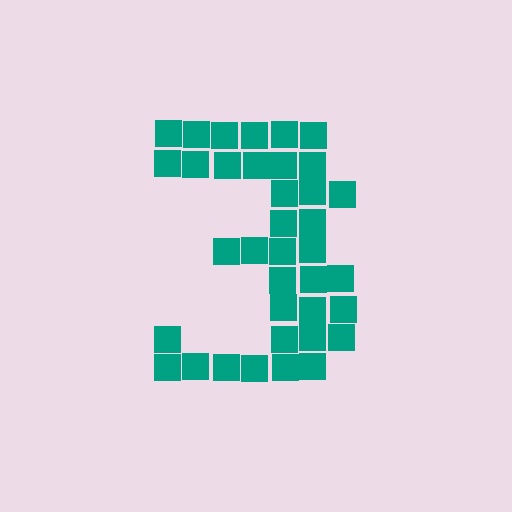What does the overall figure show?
The overall figure shows the digit 3.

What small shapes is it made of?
It is made of small squares.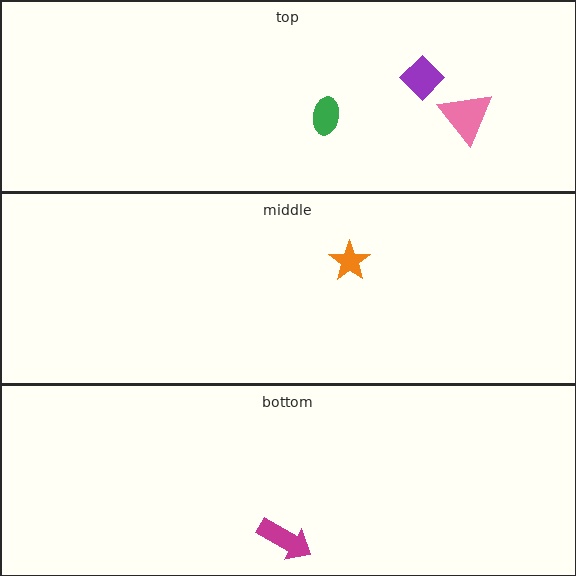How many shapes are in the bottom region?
1.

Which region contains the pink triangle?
The top region.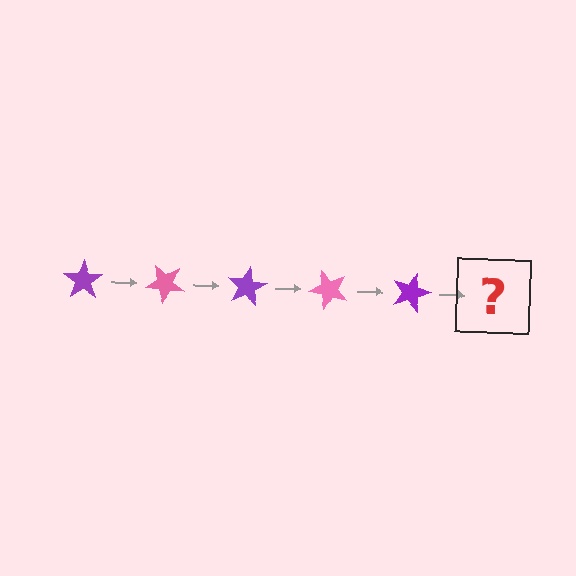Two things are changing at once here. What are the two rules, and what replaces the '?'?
The two rules are that it rotates 40 degrees each step and the color cycles through purple and pink. The '?' should be a pink star, rotated 200 degrees from the start.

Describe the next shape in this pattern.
It should be a pink star, rotated 200 degrees from the start.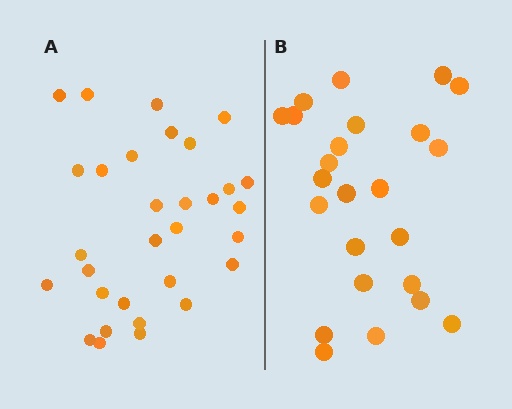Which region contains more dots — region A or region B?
Region A (the left region) has more dots.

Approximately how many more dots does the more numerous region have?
Region A has roughly 8 or so more dots than region B.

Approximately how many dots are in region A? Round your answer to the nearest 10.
About 30 dots. (The exact count is 31, which rounds to 30.)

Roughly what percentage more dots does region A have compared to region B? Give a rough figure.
About 30% more.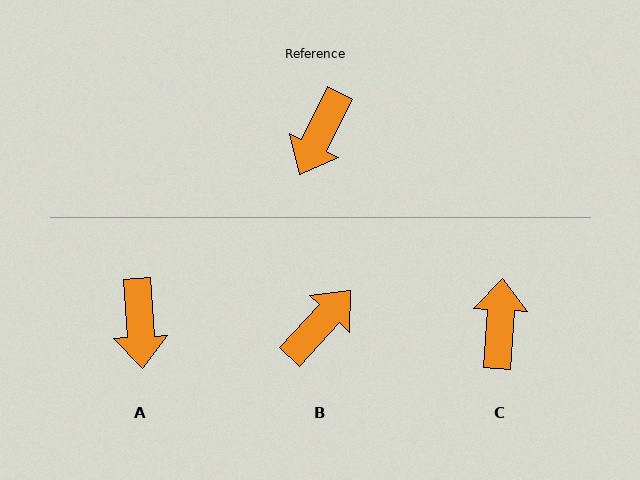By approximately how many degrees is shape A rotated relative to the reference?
Approximately 30 degrees counter-clockwise.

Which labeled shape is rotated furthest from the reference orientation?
B, about 164 degrees away.